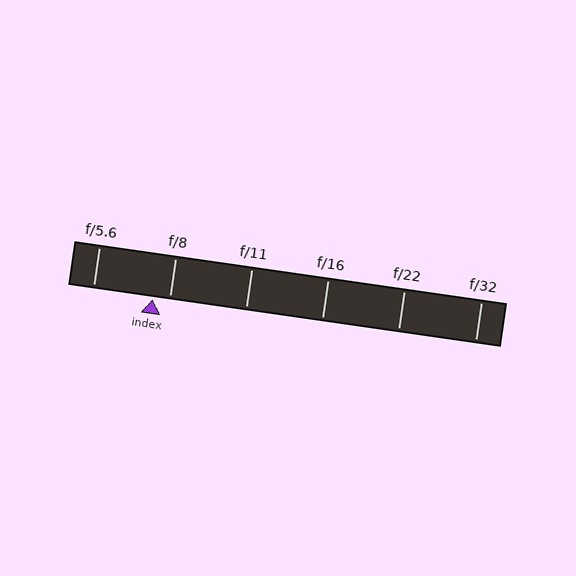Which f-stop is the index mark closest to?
The index mark is closest to f/8.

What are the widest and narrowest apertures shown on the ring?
The widest aperture shown is f/5.6 and the narrowest is f/32.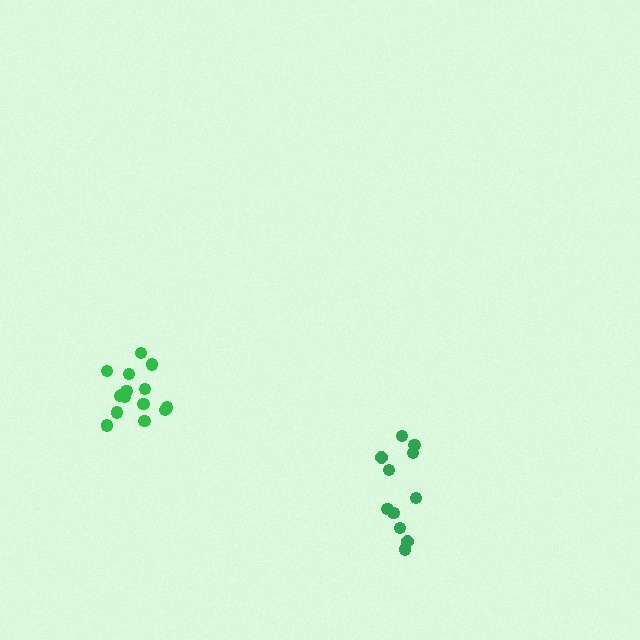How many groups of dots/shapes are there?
There are 2 groups.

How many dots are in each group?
Group 1: 11 dots, Group 2: 15 dots (26 total).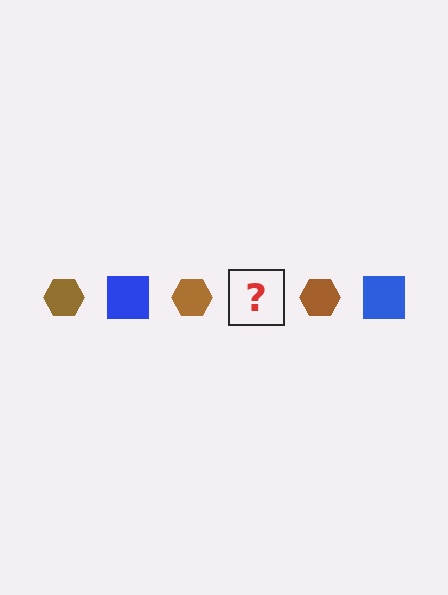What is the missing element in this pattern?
The missing element is a blue square.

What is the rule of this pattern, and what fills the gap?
The rule is that the pattern alternates between brown hexagon and blue square. The gap should be filled with a blue square.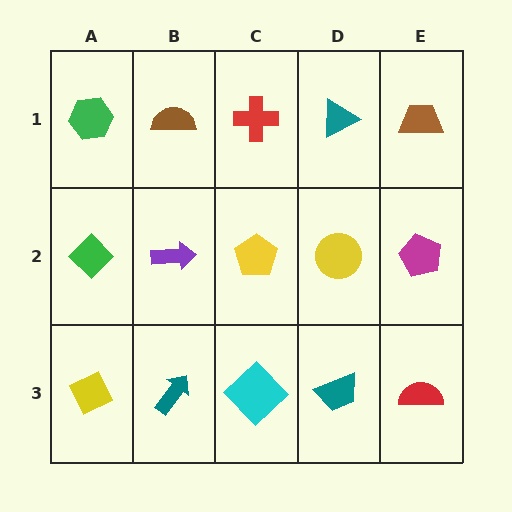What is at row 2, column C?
A yellow pentagon.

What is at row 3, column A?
A yellow diamond.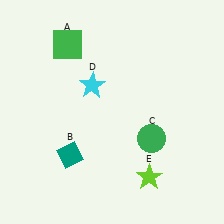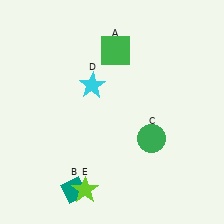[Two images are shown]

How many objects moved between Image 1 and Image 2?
3 objects moved between the two images.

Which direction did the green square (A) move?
The green square (A) moved right.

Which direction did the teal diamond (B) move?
The teal diamond (B) moved down.